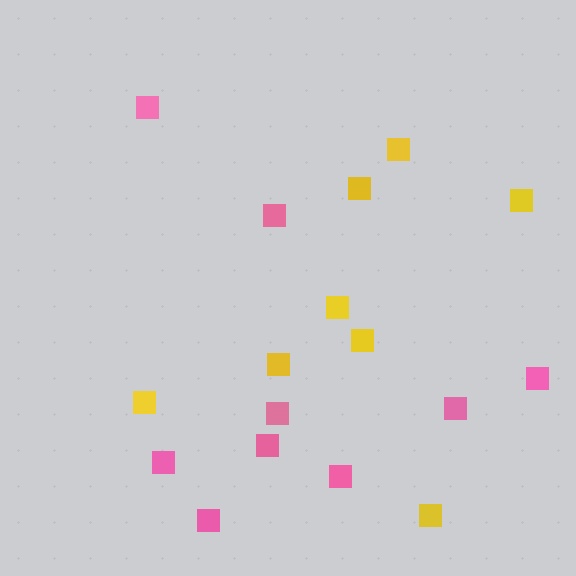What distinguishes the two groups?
There are 2 groups: one group of pink squares (9) and one group of yellow squares (8).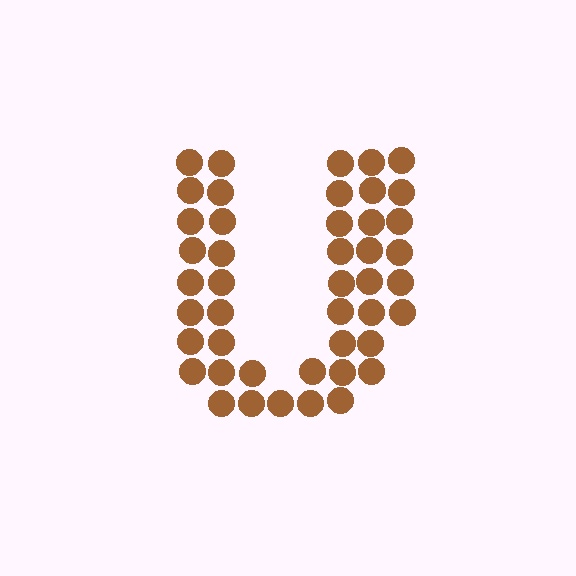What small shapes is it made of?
It is made of small circles.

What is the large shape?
The large shape is the letter U.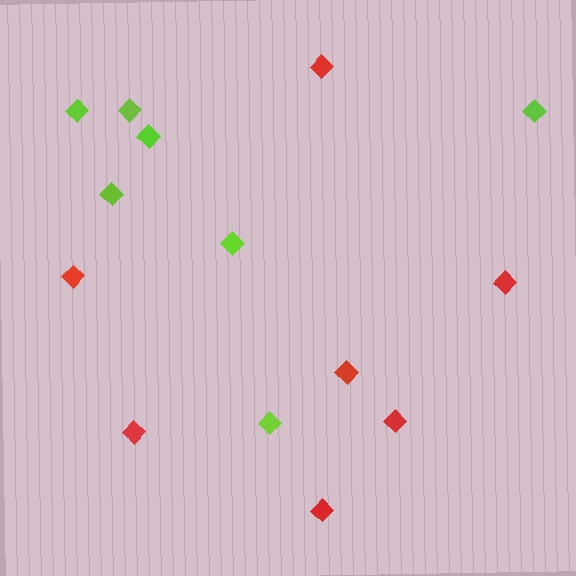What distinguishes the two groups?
There are 2 groups: one group of lime diamonds (7) and one group of red diamonds (7).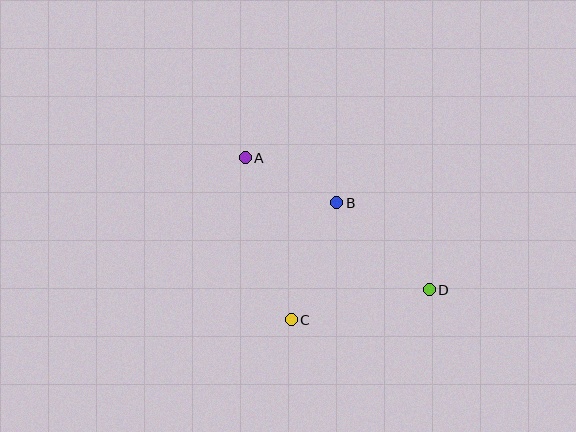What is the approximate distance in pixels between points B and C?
The distance between B and C is approximately 126 pixels.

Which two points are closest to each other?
Points A and B are closest to each other.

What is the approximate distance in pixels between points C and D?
The distance between C and D is approximately 141 pixels.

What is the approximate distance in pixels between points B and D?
The distance between B and D is approximately 127 pixels.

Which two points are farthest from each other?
Points A and D are farthest from each other.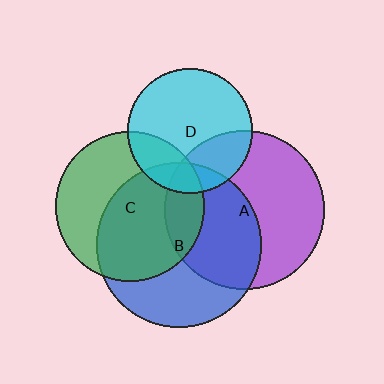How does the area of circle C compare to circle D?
Approximately 1.4 times.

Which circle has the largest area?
Circle B (blue).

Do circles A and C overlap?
Yes.